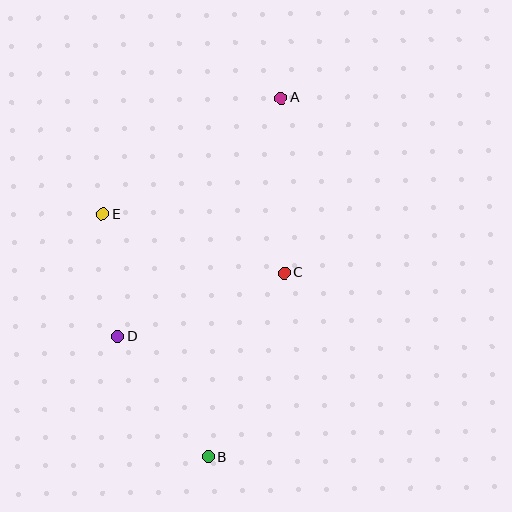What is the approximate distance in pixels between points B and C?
The distance between B and C is approximately 199 pixels.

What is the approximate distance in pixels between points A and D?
The distance between A and D is approximately 289 pixels.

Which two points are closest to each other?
Points D and E are closest to each other.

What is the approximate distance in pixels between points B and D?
The distance between B and D is approximately 150 pixels.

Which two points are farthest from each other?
Points A and B are farthest from each other.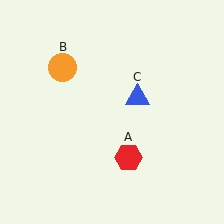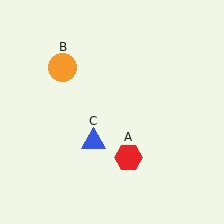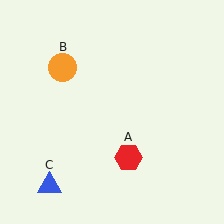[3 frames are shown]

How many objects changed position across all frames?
1 object changed position: blue triangle (object C).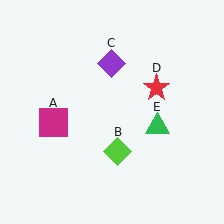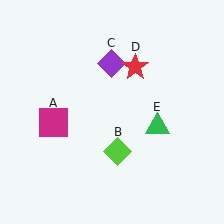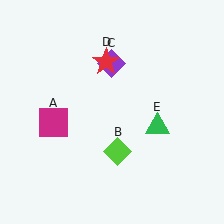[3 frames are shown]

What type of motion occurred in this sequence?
The red star (object D) rotated counterclockwise around the center of the scene.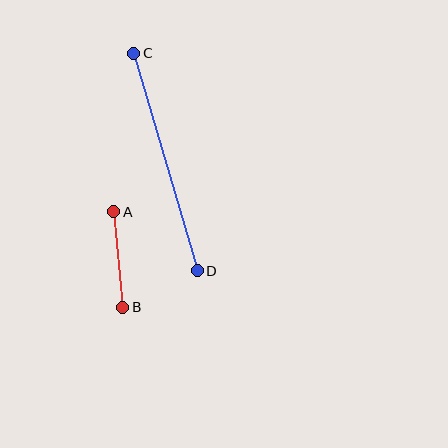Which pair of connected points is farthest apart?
Points C and D are farthest apart.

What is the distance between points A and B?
The distance is approximately 96 pixels.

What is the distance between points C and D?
The distance is approximately 226 pixels.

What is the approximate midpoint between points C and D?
The midpoint is at approximately (166, 162) pixels.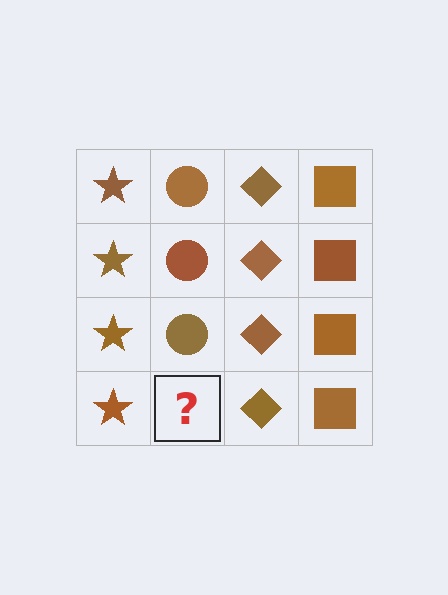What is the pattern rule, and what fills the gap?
The rule is that each column has a consistent shape. The gap should be filled with a brown circle.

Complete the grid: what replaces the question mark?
The question mark should be replaced with a brown circle.